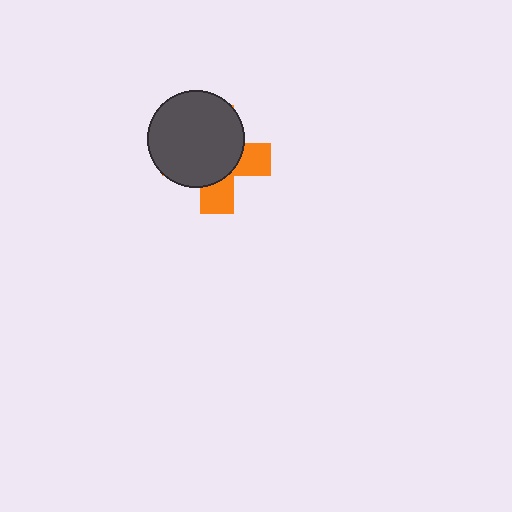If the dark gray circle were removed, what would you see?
You would see the complete orange cross.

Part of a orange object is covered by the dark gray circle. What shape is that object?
It is a cross.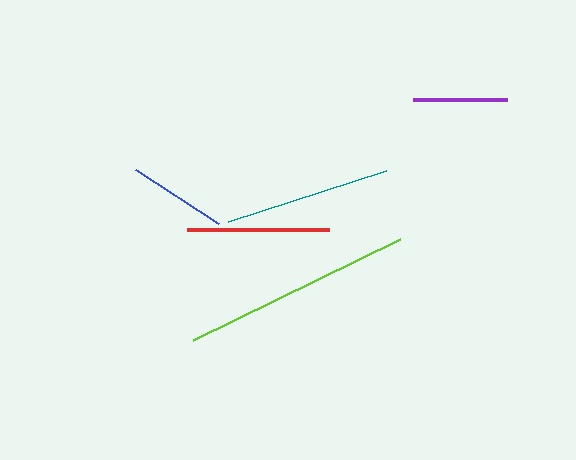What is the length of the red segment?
The red segment is approximately 141 pixels long.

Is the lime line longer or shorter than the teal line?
The lime line is longer than the teal line.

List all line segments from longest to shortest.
From longest to shortest: lime, teal, red, blue, purple.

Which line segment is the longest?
The lime line is the longest at approximately 230 pixels.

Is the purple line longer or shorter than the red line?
The red line is longer than the purple line.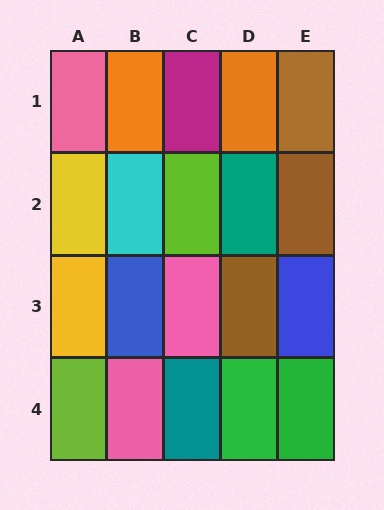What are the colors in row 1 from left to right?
Pink, orange, magenta, orange, brown.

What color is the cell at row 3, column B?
Blue.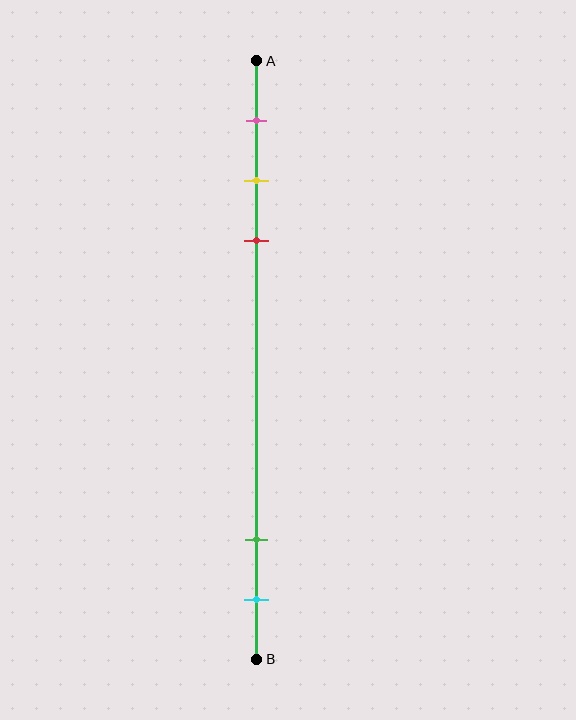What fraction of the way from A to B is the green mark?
The green mark is approximately 80% (0.8) of the way from A to B.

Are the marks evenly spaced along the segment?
No, the marks are not evenly spaced.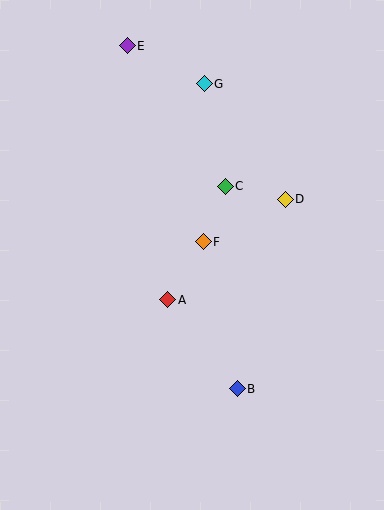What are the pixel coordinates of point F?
Point F is at (203, 242).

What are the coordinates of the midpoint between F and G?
The midpoint between F and G is at (204, 163).